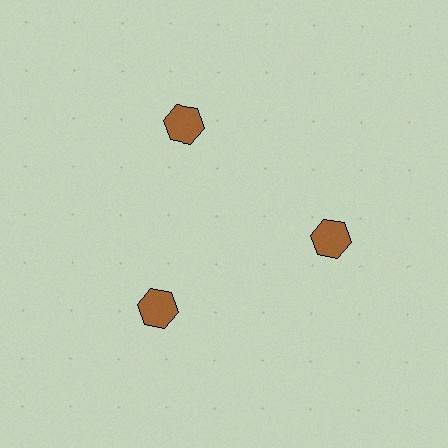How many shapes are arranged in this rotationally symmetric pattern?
There are 3 shapes, arranged in 3 groups of 1.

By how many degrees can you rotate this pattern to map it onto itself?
The pattern maps onto itself every 120 degrees of rotation.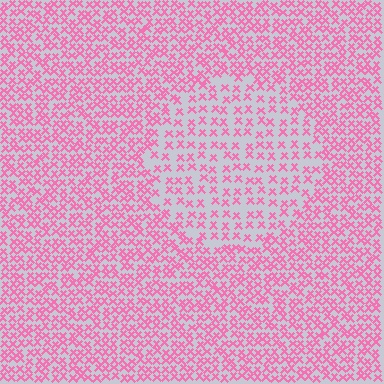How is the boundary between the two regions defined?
The boundary is defined by a change in element density (approximately 1.9x ratio). All elements are the same color, size, and shape.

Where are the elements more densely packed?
The elements are more densely packed outside the circle boundary.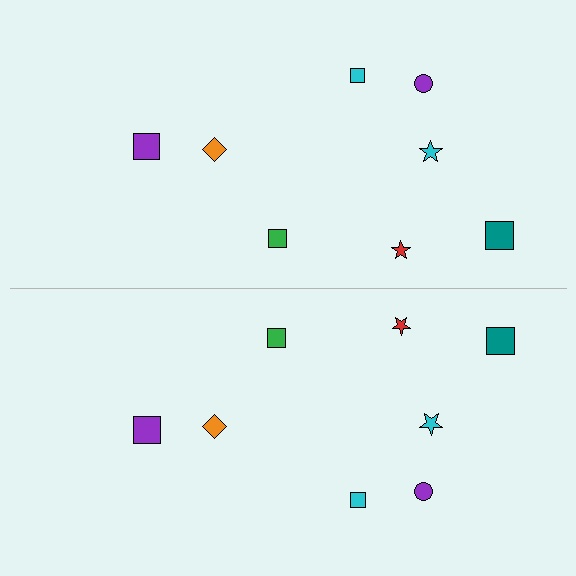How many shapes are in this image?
There are 16 shapes in this image.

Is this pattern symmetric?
Yes, this pattern has bilateral (reflection) symmetry.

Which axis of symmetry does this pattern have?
The pattern has a horizontal axis of symmetry running through the center of the image.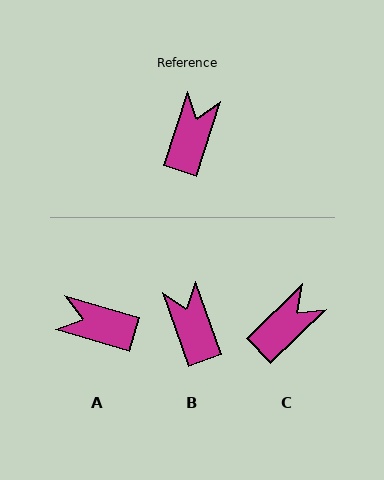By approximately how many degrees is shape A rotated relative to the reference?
Approximately 92 degrees counter-clockwise.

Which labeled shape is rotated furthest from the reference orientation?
A, about 92 degrees away.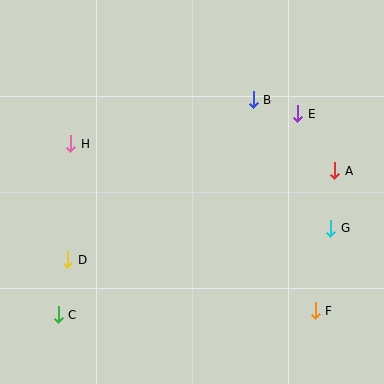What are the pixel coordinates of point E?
Point E is at (298, 114).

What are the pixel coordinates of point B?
Point B is at (253, 100).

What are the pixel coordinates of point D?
Point D is at (68, 260).